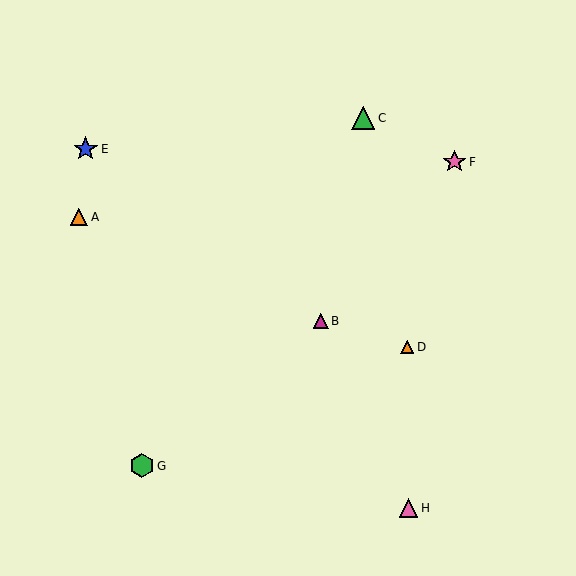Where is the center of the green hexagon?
The center of the green hexagon is at (142, 466).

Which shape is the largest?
The green hexagon (labeled G) is the largest.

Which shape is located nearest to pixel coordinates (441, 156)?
The pink star (labeled F) at (455, 162) is nearest to that location.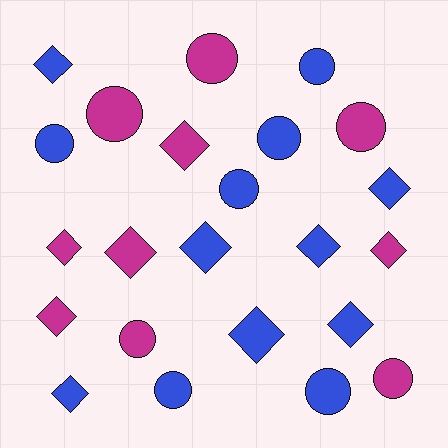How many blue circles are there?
There are 6 blue circles.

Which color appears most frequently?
Blue, with 13 objects.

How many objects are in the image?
There are 23 objects.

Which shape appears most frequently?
Diamond, with 12 objects.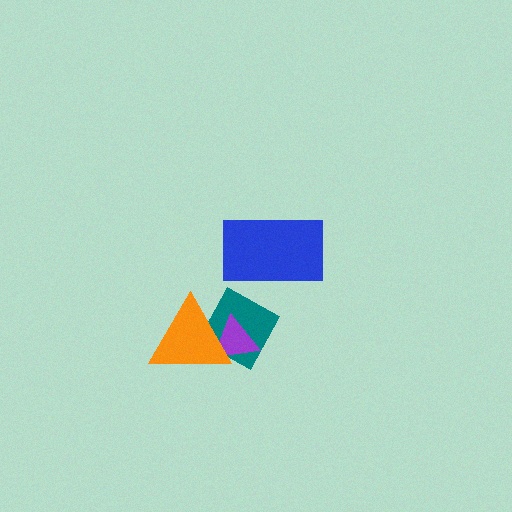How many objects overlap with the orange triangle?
2 objects overlap with the orange triangle.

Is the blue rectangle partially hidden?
No, no other shape covers it.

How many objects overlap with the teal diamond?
2 objects overlap with the teal diamond.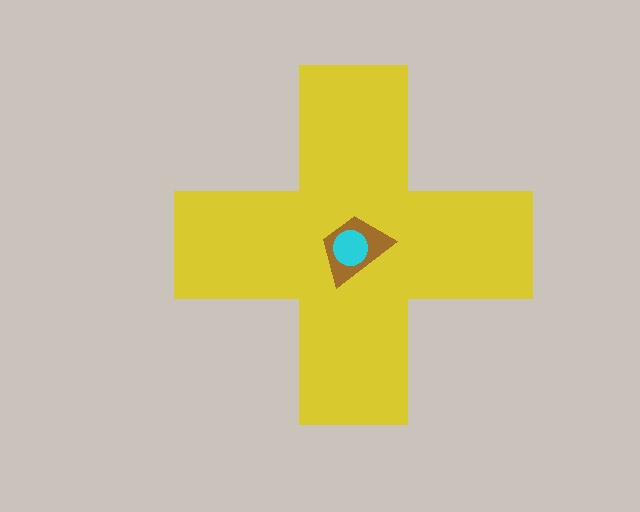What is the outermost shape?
The yellow cross.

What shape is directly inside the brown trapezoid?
The cyan circle.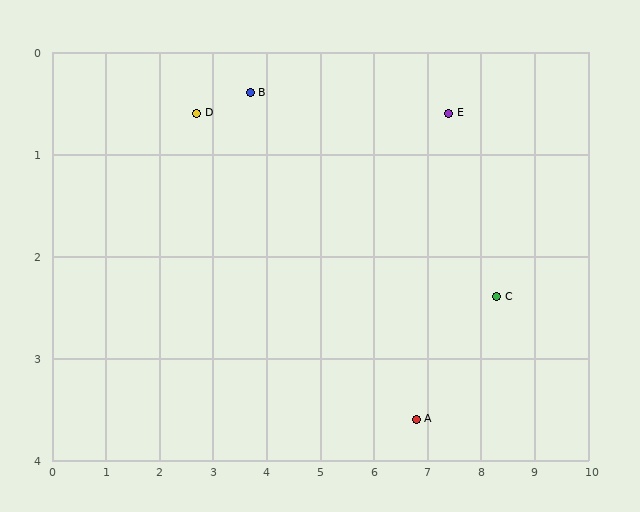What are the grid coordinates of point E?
Point E is at approximately (7.4, 0.6).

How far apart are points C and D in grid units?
Points C and D are about 5.9 grid units apart.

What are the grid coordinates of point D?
Point D is at approximately (2.7, 0.6).